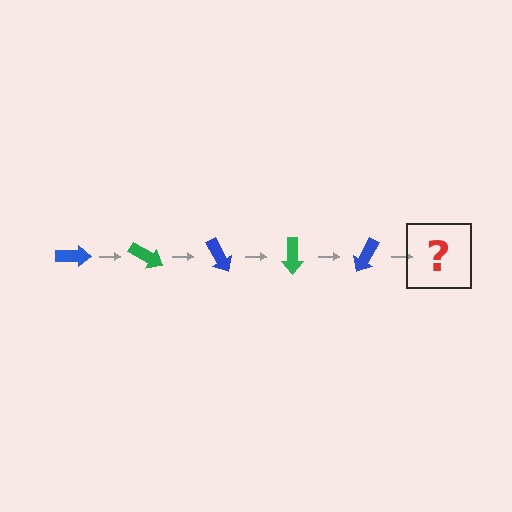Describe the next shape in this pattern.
It should be a green arrow, rotated 150 degrees from the start.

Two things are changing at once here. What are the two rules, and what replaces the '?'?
The two rules are that it rotates 30 degrees each step and the color cycles through blue and green. The '?' should be a green arrow, rotated 150 degrees from the start.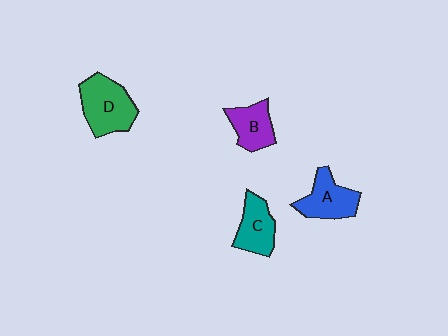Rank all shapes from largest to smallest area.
From largest to smallest: D (green), A (blue), C (teal), B (purple).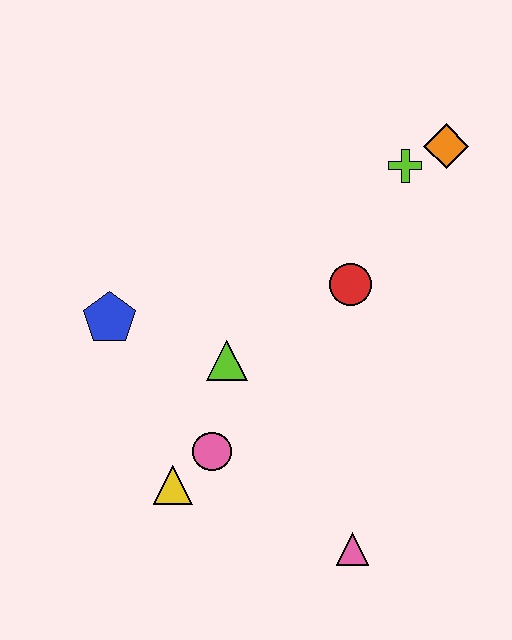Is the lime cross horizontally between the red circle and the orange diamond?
Yes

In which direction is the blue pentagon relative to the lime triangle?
The blue pentagon is to the left of the lime triangle.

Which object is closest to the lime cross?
The orange diamond is closest to the lime cross.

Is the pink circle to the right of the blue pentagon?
Yes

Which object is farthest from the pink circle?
The orange diamond is farthest from the pink circle.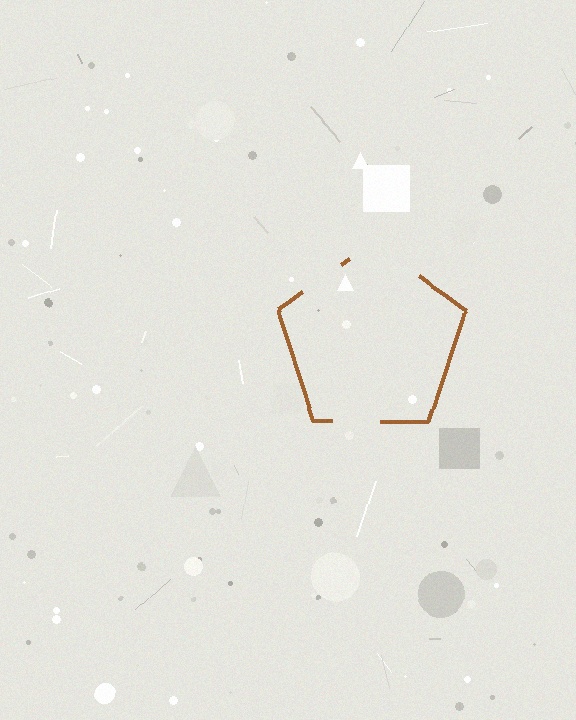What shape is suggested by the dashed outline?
The dashed outline suggests a pentagon.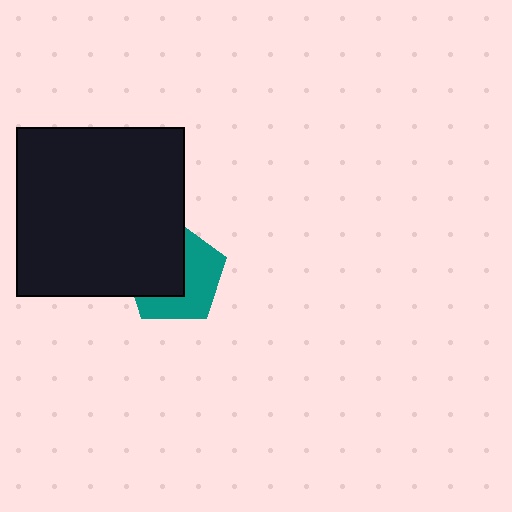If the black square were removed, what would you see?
You would see the complete teal pentagon.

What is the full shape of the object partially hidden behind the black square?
The partially hidden object is a teal pentagon.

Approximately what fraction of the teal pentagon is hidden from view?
Roughly 50% of the teal pentagon is hidden behind the black square.